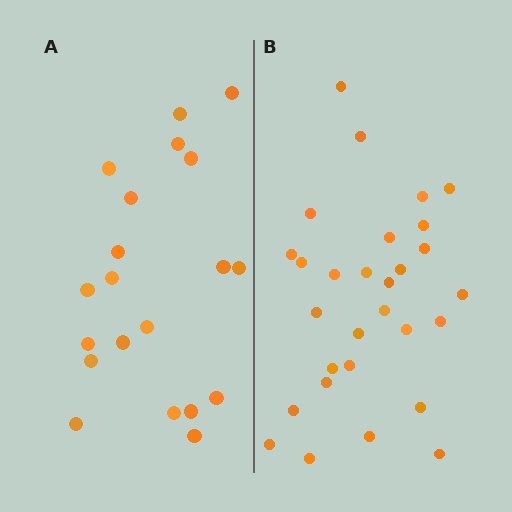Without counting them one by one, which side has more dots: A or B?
Region B (the right region) has more dots.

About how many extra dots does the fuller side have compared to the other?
Region B has roughly 8 or so more dots than region A.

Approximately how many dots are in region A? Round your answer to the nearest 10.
About 20 dots.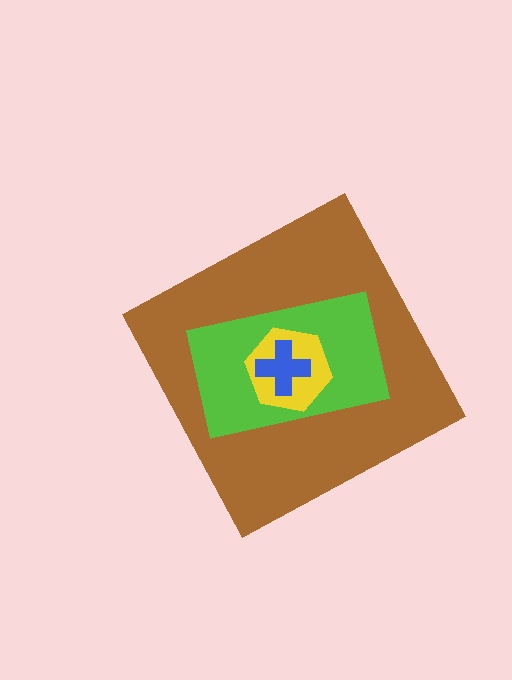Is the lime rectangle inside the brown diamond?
Yes.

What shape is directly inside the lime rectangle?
The yellow hexagon.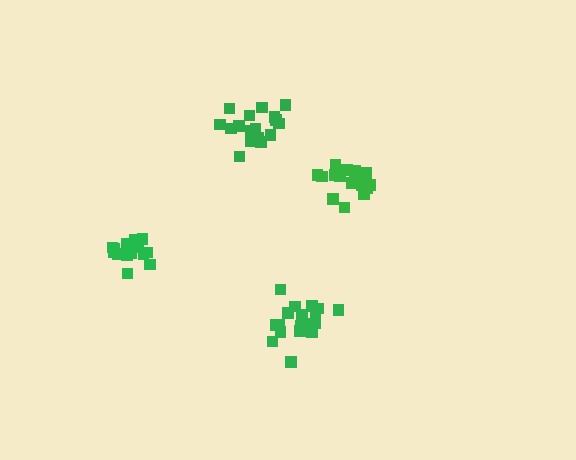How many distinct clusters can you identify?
There are 4 distinct clusters.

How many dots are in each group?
Group 1: 17 dots, Group 2: 15 dots, Group 3: 17 dots, Group 4: 20 dots (69 total).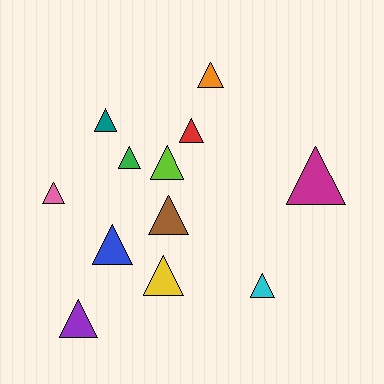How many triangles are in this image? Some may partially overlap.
There are 12 triangles.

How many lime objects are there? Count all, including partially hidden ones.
There is 1 lime object.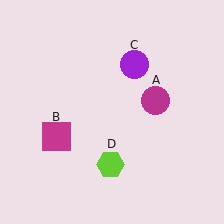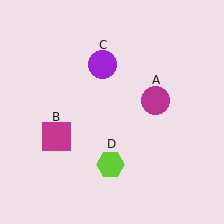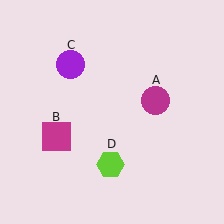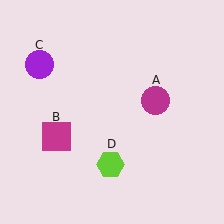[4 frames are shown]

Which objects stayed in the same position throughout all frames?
Magenta circle (object A) and magenta square (object B) and lime hexagon (object D) remained stationary.